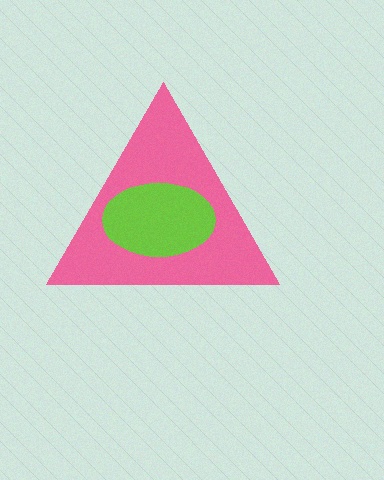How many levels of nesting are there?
2.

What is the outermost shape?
The pink triangle.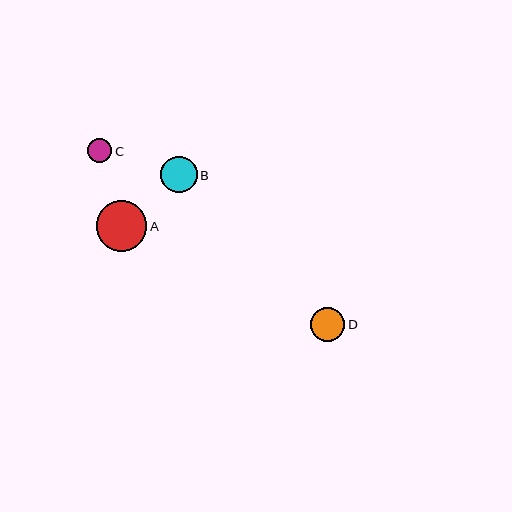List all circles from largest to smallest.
From largest to smallest: A, B, D, C.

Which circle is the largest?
Circle A is the largest with a size of approximately 51 pixels.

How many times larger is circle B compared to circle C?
Circle B is approximately 1.5 times the size of circle C.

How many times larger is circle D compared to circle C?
Circle D is approximately 1.4 times the size of circle C.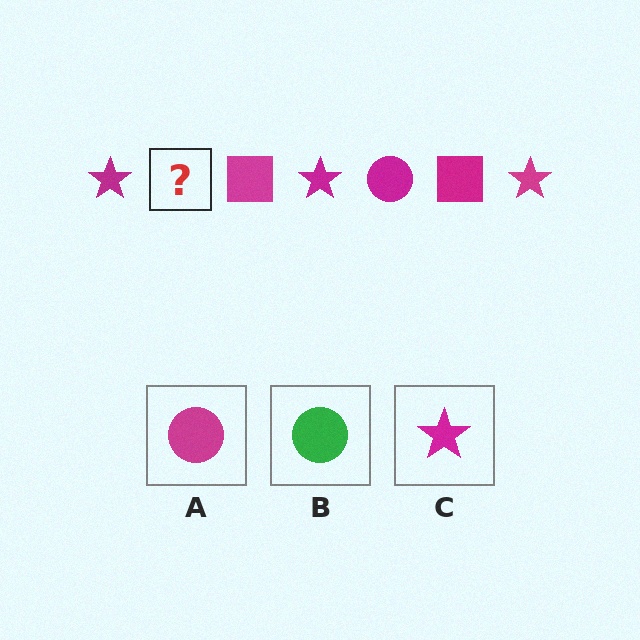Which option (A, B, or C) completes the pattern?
A.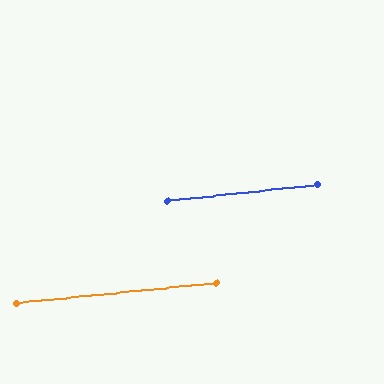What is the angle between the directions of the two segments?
Approximately 1 degree.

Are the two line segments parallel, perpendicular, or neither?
Parallel — their directions differ by only 0.7°.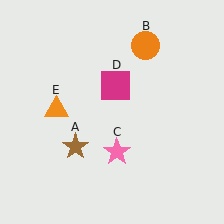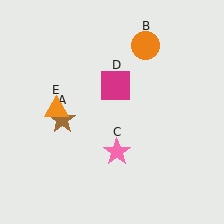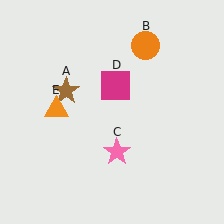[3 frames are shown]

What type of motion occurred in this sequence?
The brown star (object A) rotated clockwise around the center of the scene.